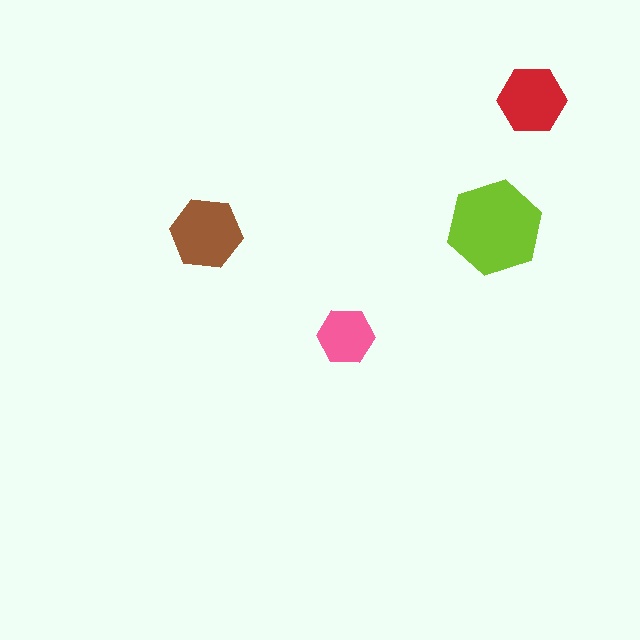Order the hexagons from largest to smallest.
the lime one, the brown one, the red one, the pink one.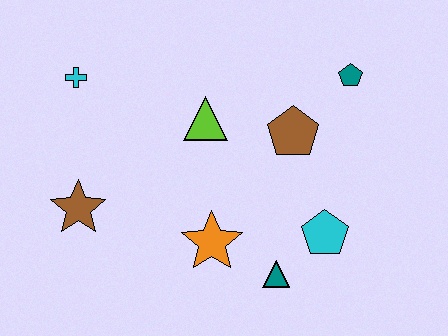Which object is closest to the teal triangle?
The cyan pentagon is closest to the teal triangle.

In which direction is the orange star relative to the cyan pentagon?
The orange star is to the left of the cyan pentagon.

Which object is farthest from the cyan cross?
The cyan pentagon is farthest from the cyan cross.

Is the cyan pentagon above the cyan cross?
No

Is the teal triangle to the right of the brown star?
Yes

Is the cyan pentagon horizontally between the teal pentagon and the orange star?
Yes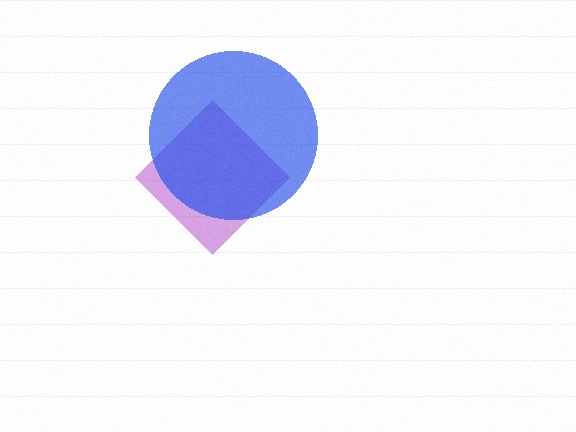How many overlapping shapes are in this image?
There are 2 overlapping shapes in the image.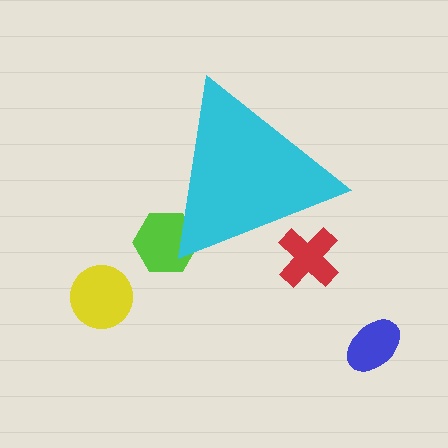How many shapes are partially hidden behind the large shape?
2 shapes are partially hidden.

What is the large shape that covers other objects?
A cyan triangle.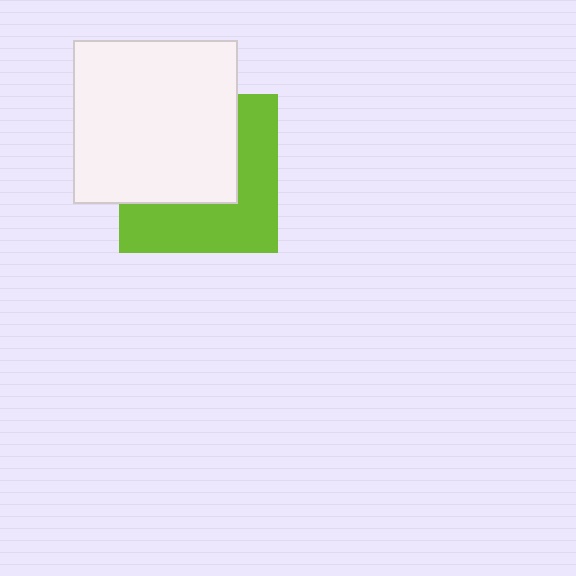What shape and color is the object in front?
The object in front is a white rectangle.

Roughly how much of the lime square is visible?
About half of it is visible (roughly 49%).